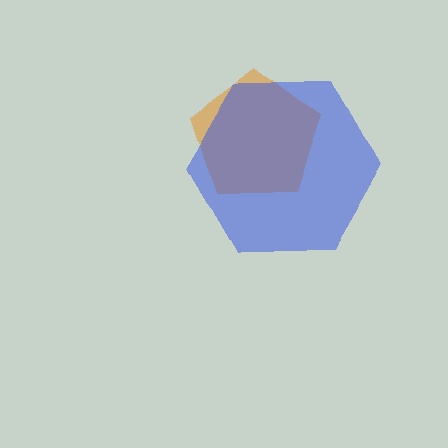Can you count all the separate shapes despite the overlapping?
Yes, there are 2 separate shapes.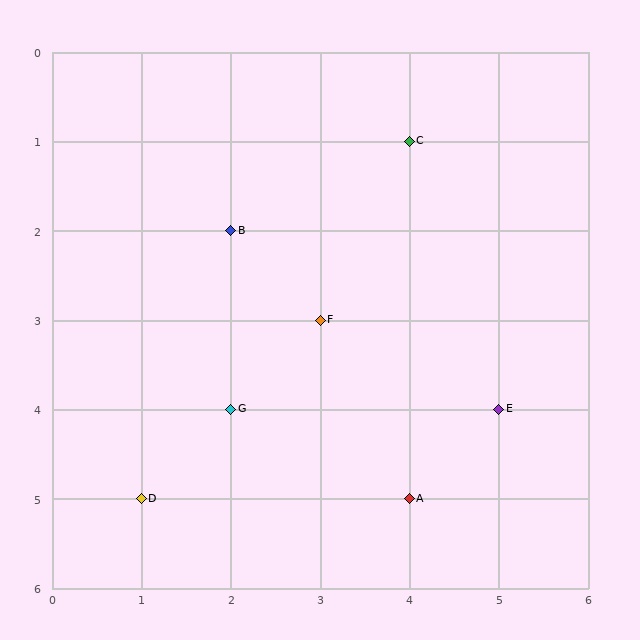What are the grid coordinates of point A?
Point A is at grid coordinates (4, 5).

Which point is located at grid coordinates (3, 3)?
Point F is at (3, 3).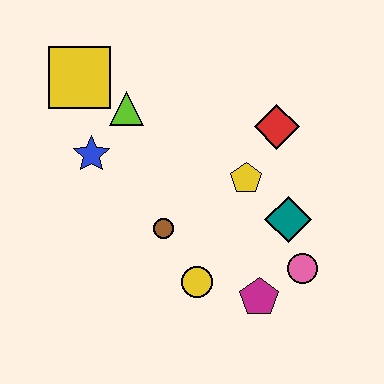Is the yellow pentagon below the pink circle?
No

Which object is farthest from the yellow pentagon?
The yellow square is farthest from the yellow pentagon.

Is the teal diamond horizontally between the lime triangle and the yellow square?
No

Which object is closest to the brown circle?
The yellow circle is closest to the brown circle.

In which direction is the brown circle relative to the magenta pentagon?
The brown circle is to the left of the magenta pentagon.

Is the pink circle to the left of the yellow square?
No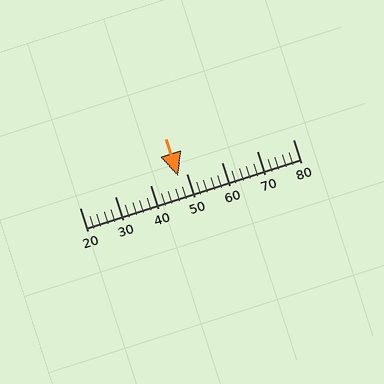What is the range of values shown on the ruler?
The ruler shows values from 20 to 80.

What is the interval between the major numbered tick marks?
The major tick marks are spaced 10 units apart.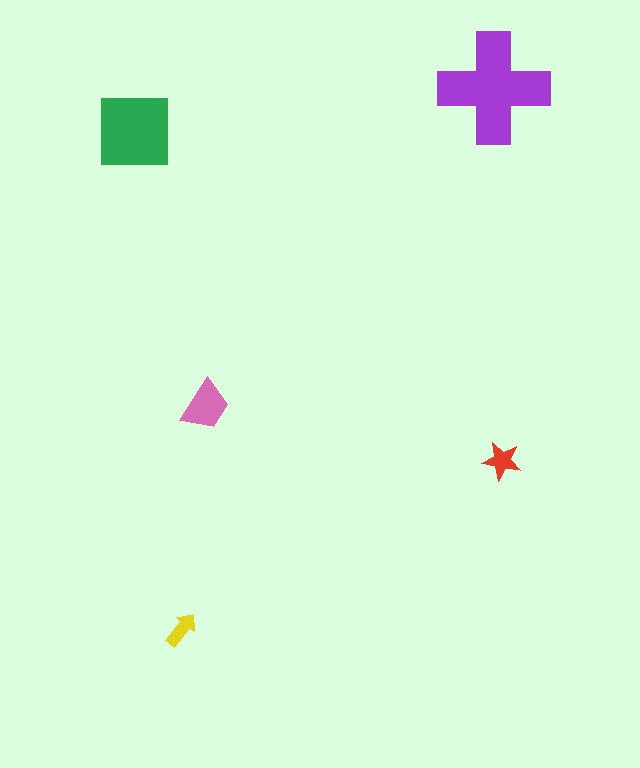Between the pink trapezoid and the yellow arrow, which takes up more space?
The pink trapezoid.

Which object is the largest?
The purple cross.